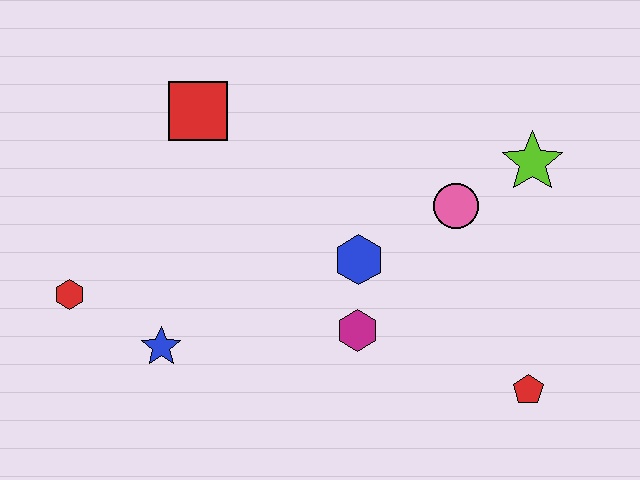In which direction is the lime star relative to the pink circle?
The lime star is to the right of the pink circle.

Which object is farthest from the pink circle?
The red hexagon is farthest from the pink circle.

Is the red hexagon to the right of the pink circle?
No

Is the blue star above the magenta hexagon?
No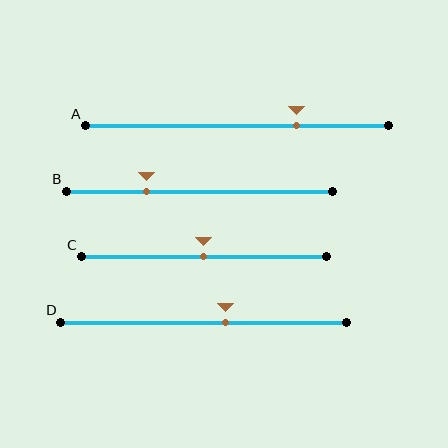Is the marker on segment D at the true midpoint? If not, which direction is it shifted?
No, the marker on segment D is shifted to the right by about 8% of the segment length.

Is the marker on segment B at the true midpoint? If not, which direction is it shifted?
No, the marker on segment B is shifted to the left by about 20% of the segment length.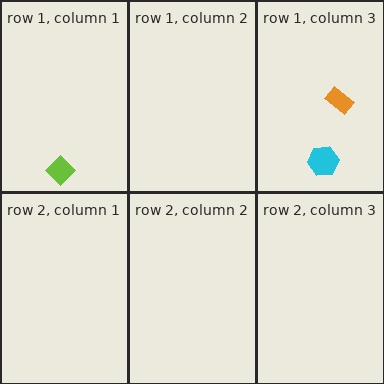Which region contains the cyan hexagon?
The row 1, column 3 region.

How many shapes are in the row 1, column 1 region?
1.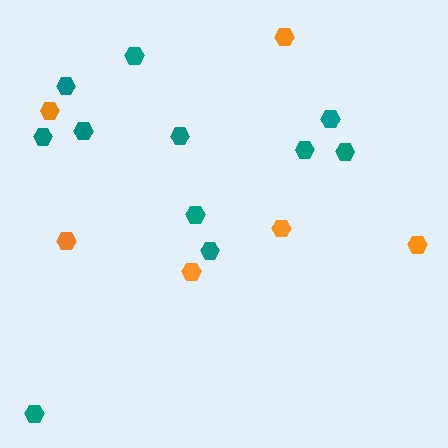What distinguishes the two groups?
There are 2 groups: one group of teal hexagons (11) and one group of orange hexagons (6).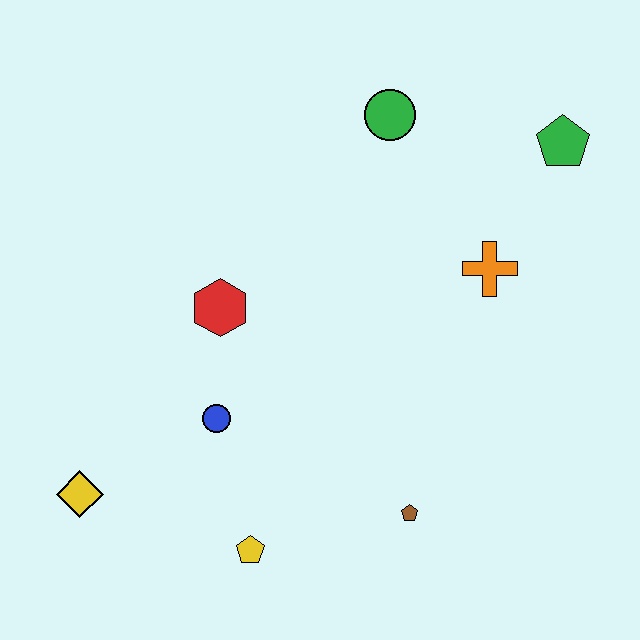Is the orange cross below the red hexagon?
No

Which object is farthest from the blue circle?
The green pentagon is farthest from the blue circle.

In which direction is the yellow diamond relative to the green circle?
The yellow diamond is below the green circle.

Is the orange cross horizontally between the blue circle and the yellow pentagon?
No